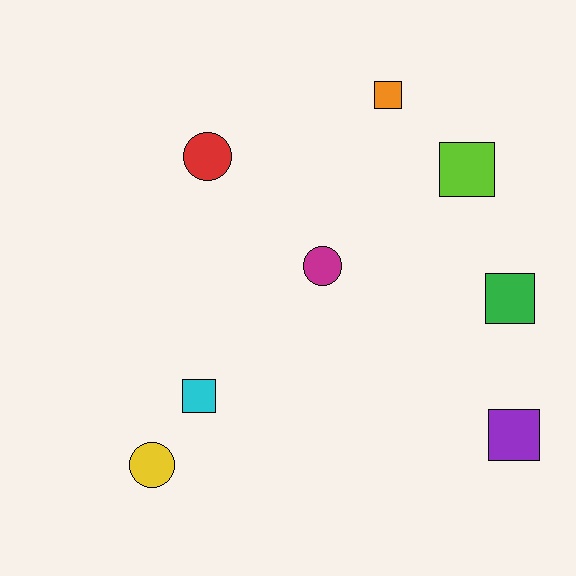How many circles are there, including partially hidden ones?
There are 3 circles.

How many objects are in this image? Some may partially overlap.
There are 8 objects.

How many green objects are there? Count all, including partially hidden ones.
There is 1 green object.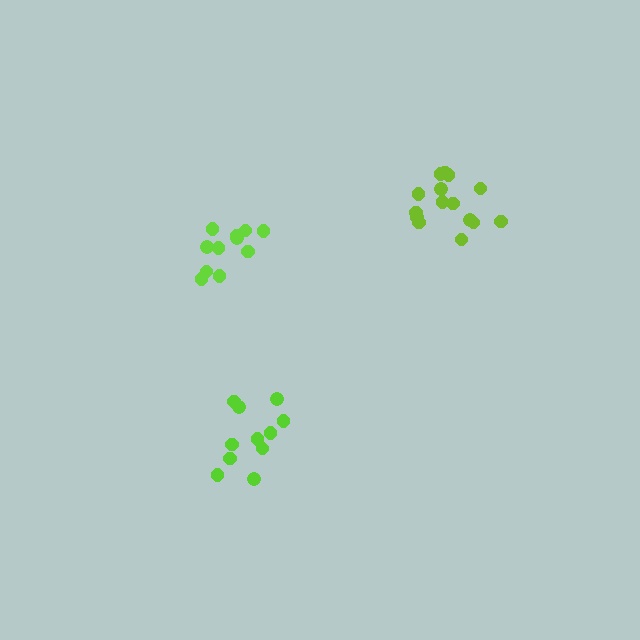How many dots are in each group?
Group 1: 15 dots, Group 2: 13 dots, Group 3: 11 dots (39 total).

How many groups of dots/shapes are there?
There are 3 groups.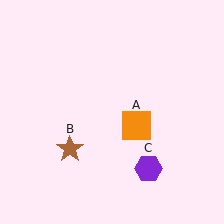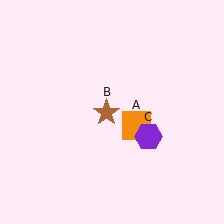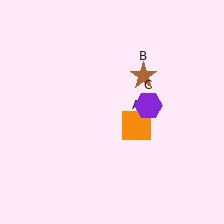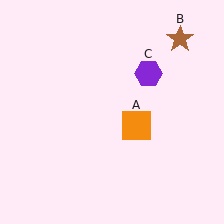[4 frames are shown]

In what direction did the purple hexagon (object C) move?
The purple hexagon (object C) moved up.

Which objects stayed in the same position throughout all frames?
Orange square (object A) remained stationary.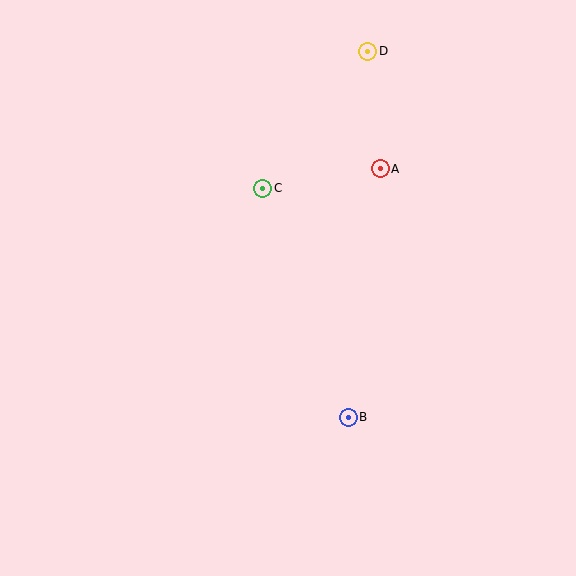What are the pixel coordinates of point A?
Point A is at (380, 169).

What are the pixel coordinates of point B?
Point B is at (348, 417).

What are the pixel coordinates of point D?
Point D is at (368, 51).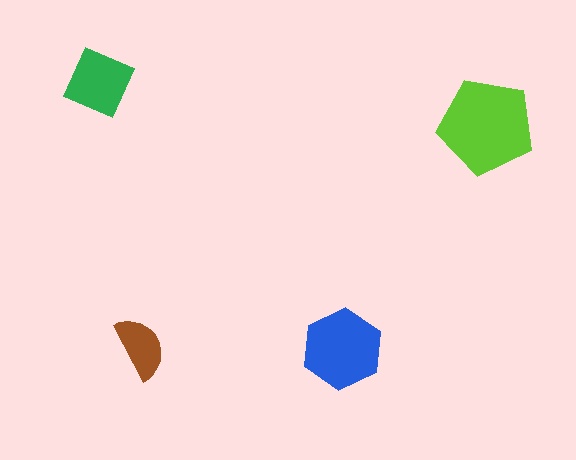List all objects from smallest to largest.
The brown semicircle, the green square, the blue hexagon, the lime pentagon.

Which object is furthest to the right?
The lime pentagon is rightmost.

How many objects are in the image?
There are 4 objects in the image.